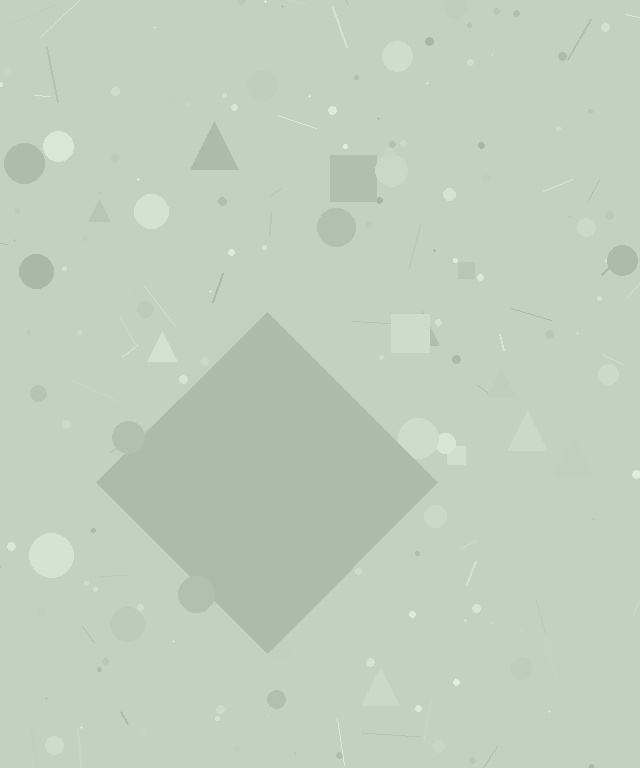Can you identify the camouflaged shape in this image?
The camouflaged shape is a diamond.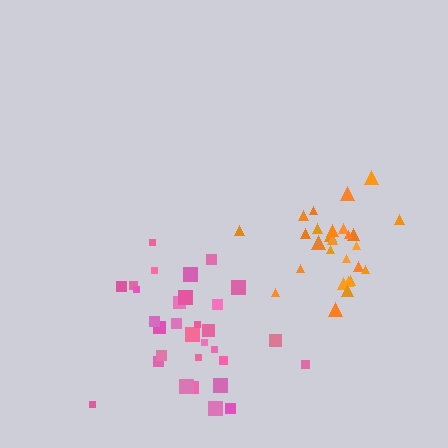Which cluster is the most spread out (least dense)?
Pink.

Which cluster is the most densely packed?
Orange.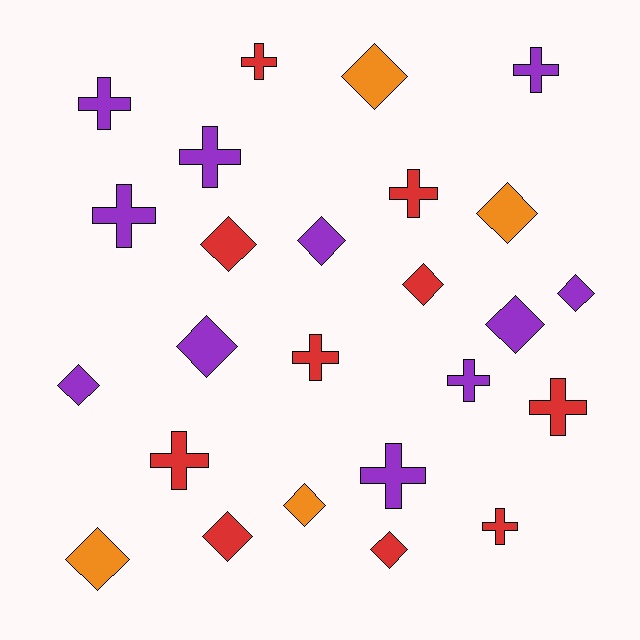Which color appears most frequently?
Purple, with 11 objects.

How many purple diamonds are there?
There are 5 purple diamonds.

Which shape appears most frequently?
Diamond, with 13 objects.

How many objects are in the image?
There are 25 objects.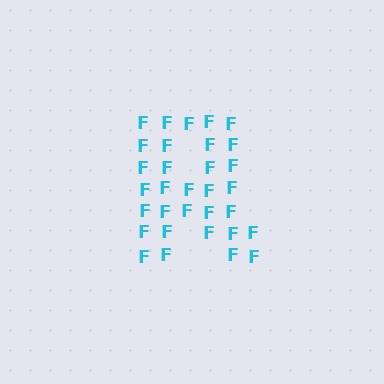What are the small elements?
The small elements are letter F's.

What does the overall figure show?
The overall figure shows the letter R.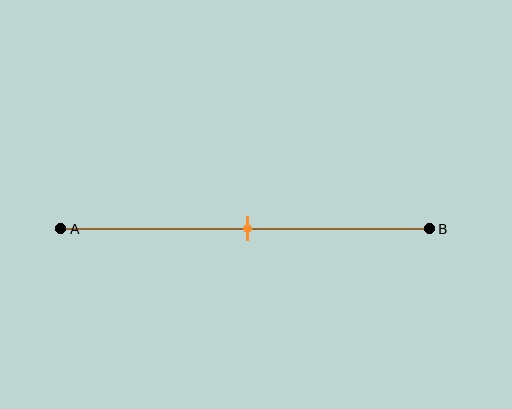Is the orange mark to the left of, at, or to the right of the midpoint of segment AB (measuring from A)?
The orange mark is approximately at the midpoint of segment AB.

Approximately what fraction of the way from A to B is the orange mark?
The orange mark is approximately 50% of the way from A to B.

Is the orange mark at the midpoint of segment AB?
Yes, the mark is approximately at the midpoint.